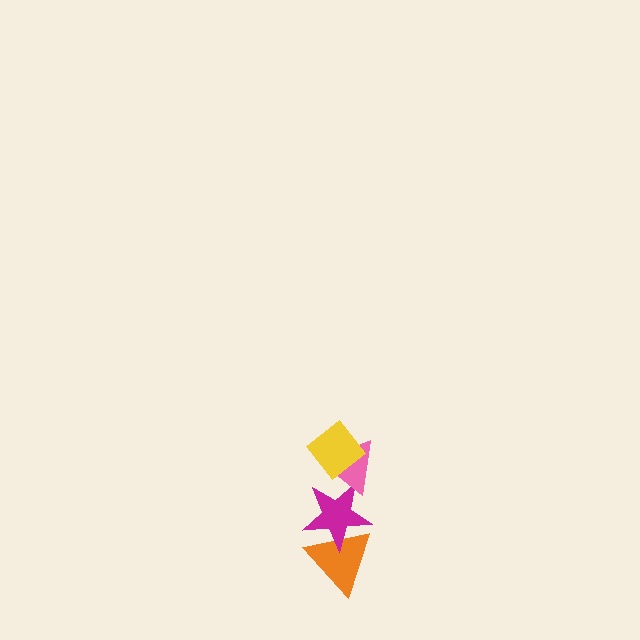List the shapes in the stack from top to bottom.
From top to bottom: the yellow diamond, the pink triangle, the magenta star, the orange triangle.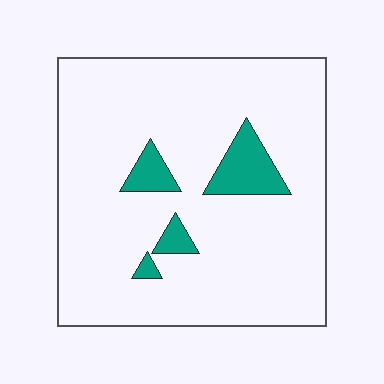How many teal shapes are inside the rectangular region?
4.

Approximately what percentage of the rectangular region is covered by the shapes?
Approximately 10%.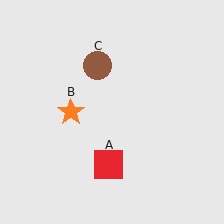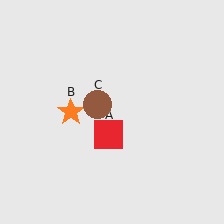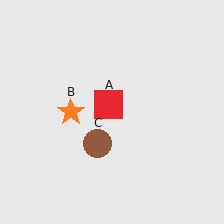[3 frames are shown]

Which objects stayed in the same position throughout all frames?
Orange star (object B) remained stationary.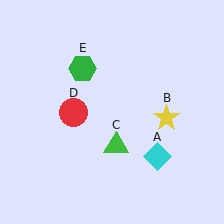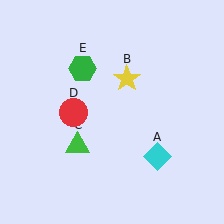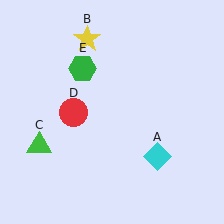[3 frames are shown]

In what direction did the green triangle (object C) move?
The green triangle (object C) moved left.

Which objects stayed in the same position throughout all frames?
Cyan diamond (object A) and red circle (object D) and green hexagon (object E) remained stationary.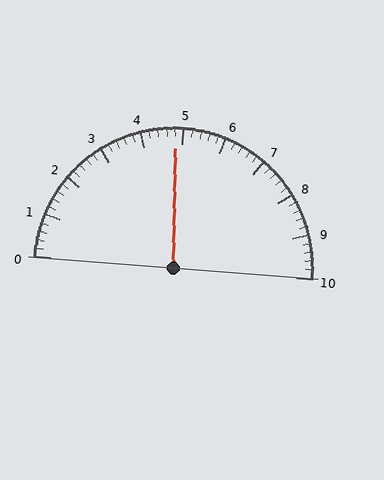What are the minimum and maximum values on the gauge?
The gauge ranges from 0 to 10.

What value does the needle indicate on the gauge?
The needle indicates approximately 4.8.